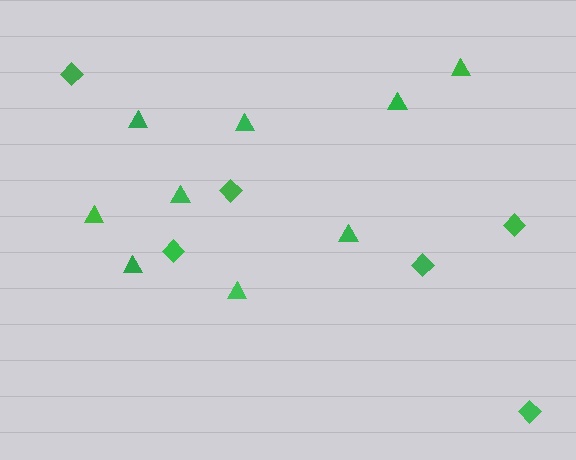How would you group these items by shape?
There are 2 groups: one group of triangles (9) and one group of diamonds (6).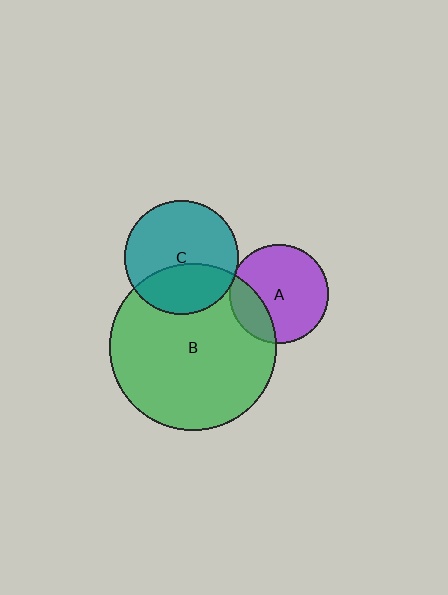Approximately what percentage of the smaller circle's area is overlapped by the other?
Approximately 35%.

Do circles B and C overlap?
Yes.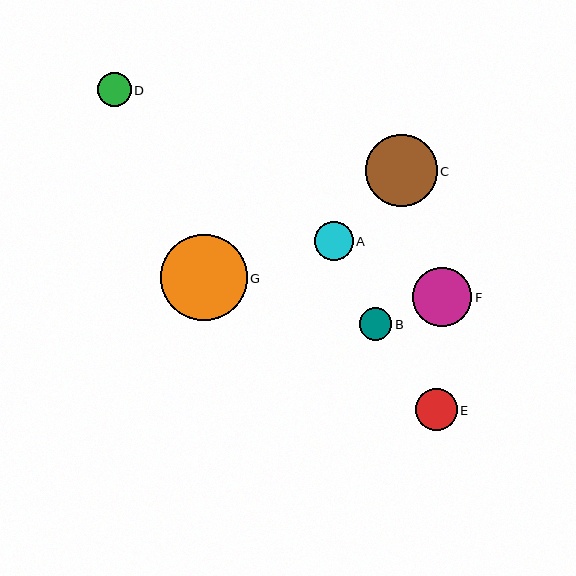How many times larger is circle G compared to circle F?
Circle G is approximately 1.5 times the size of circle F.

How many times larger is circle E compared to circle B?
Circle E is approximately 1.3 times the size of circle B.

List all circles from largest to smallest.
From largest to smallest: G, C, F, E, A, D, B.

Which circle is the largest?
Circle G is the largest with a size of approximately 86 pixels.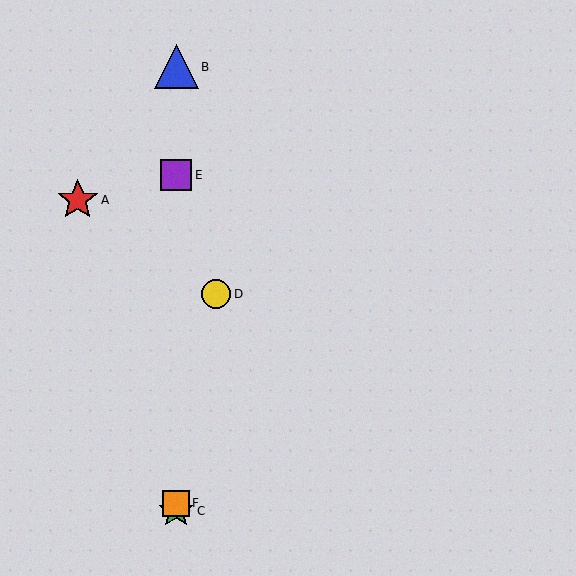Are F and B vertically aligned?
Yes, both are at x≈176.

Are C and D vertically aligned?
No, C is at x≈176 and D is at x≈216.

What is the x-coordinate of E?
Object E is at x≈176.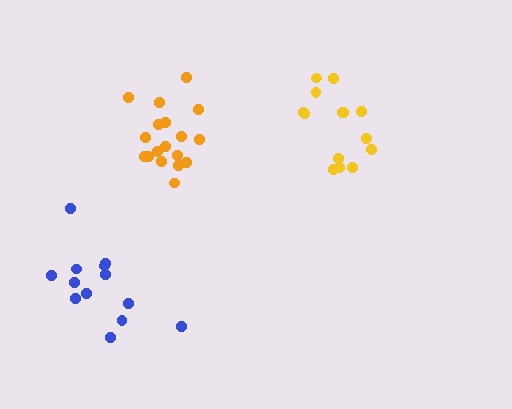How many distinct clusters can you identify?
There are 3 distinct clusters.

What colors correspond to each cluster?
The clusters are colored: orange, yellow, blue.